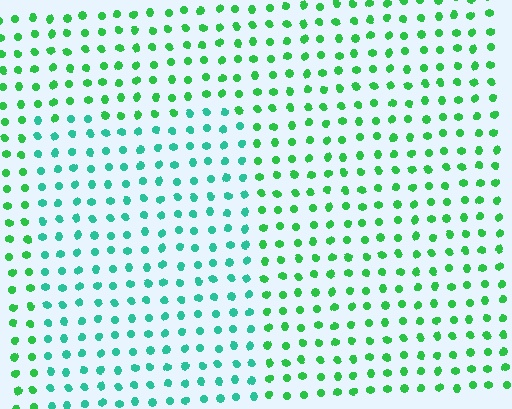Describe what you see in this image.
The image is filled with small green elements in a uniform arrangement. A rectangle-shaped region is visible where the elements are tinted to a slightly different hue, forming a subtle color boundary.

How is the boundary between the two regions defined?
The boundary is defined purely by a slight shift in hue (about 34 degrees). Spacing, size, and orientation are identical on both sides.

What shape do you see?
I see a rectangle.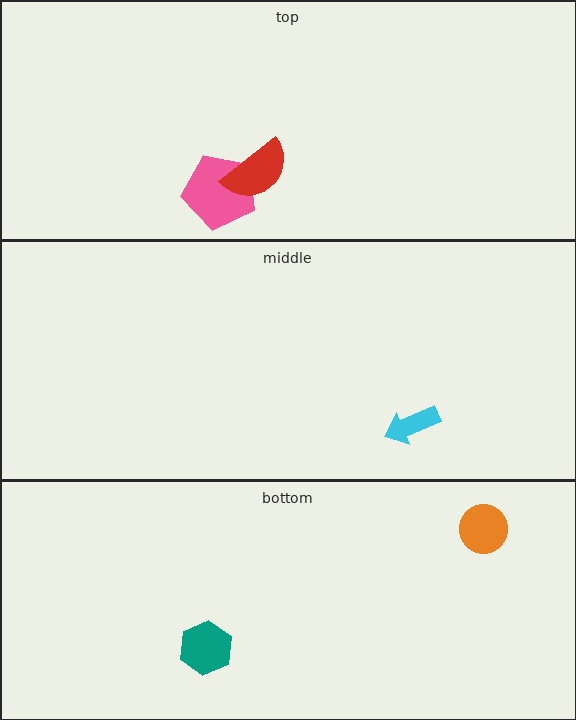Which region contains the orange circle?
The bottom region.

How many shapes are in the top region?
2.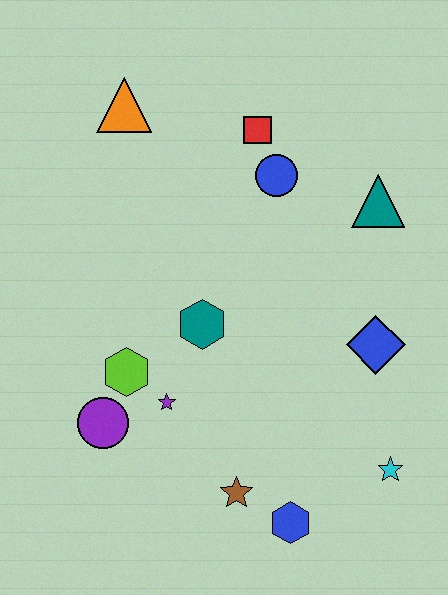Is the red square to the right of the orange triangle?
Yes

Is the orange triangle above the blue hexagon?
Yes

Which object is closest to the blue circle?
The red square is closest to the blue circle.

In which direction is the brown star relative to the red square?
The brown star is below the red square.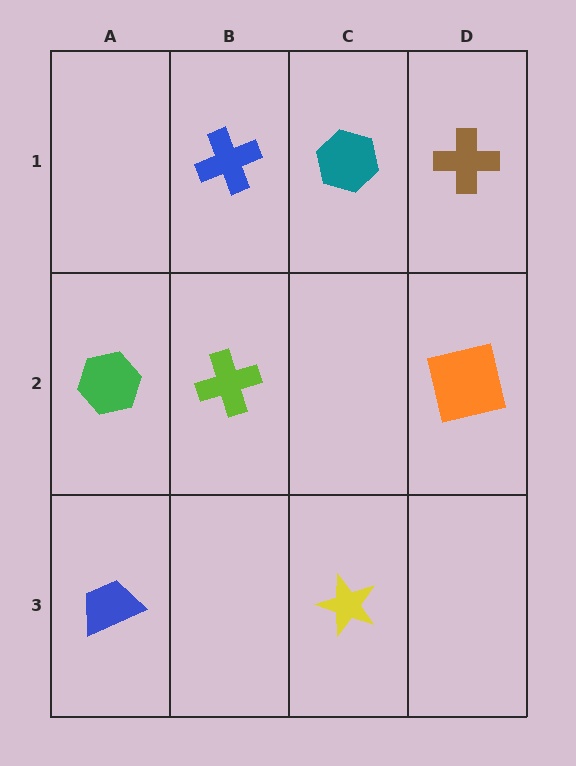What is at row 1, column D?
A brown cross.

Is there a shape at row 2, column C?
No, that cell is empty.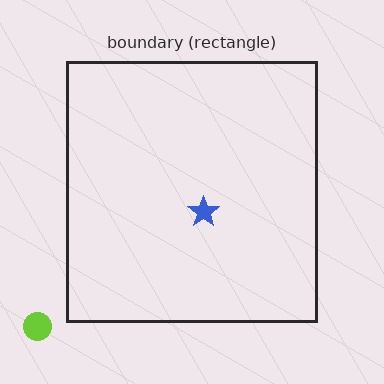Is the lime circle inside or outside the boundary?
Outside.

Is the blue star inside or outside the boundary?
Inside.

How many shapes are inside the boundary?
1 inside, 1 outside.